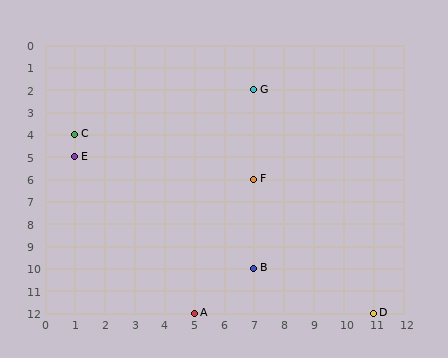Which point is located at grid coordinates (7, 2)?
Point G is at (7, 2).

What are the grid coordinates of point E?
Point E is at grid coordinates (1, 5).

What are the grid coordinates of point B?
Point B is at grid coordinates (7, 10).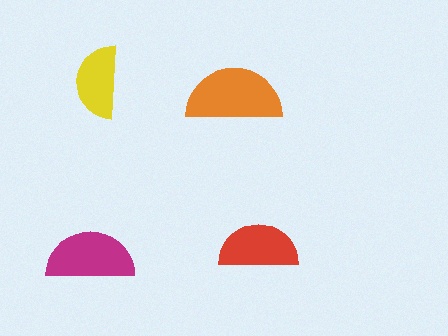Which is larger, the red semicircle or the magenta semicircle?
The magenta one.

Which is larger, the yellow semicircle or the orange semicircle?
The orange one.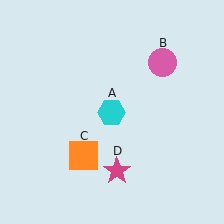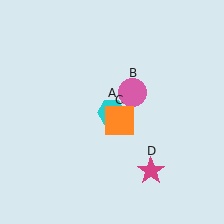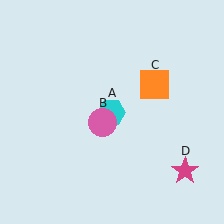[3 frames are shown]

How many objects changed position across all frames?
3 objects changed position: pink circle (object B), orange square (object C), magenta star (object D).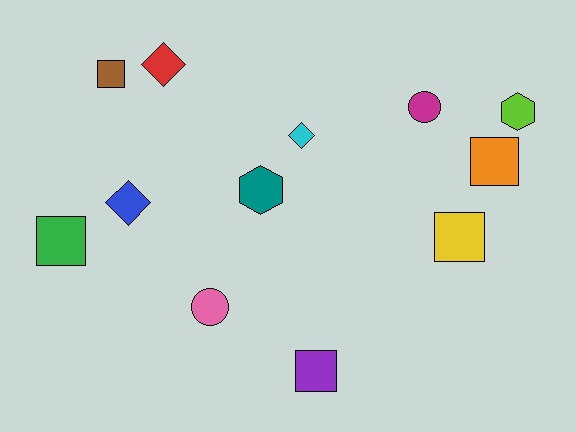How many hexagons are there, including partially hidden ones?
There are 2 hexagons.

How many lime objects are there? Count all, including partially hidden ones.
There is 1 lime object.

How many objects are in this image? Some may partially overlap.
There are 12 objects.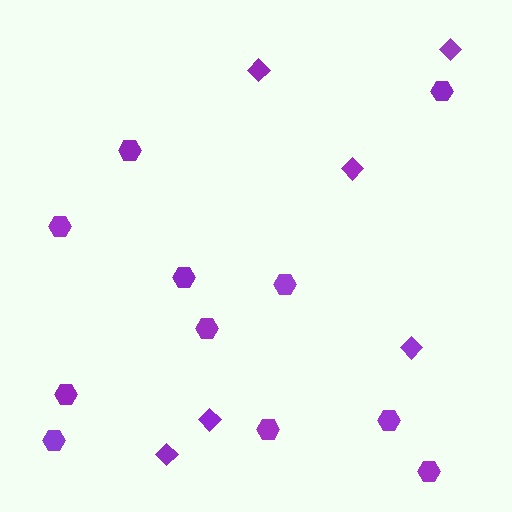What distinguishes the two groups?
There are 2 groups: one group of hexagons (11) and one group of diamonds (6).